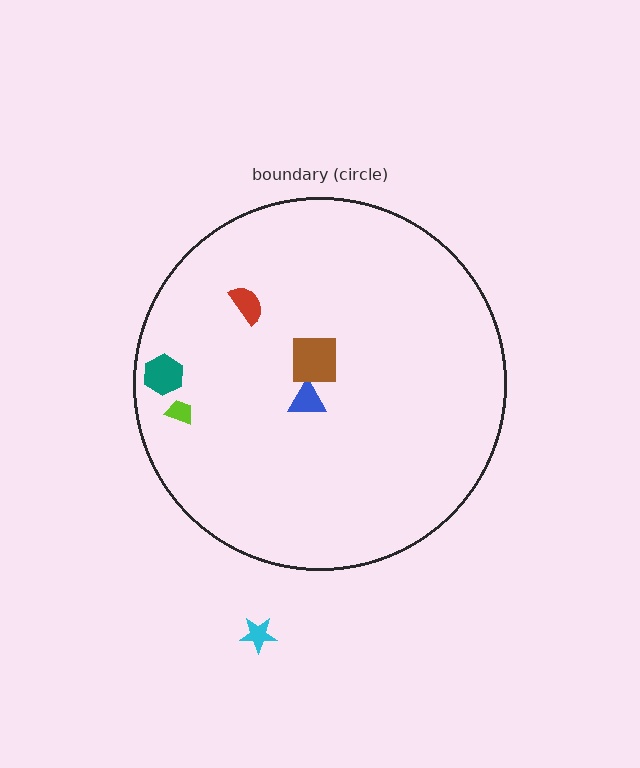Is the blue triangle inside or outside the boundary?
Inside.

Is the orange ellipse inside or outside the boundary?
Inside.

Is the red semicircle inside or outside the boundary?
Inside.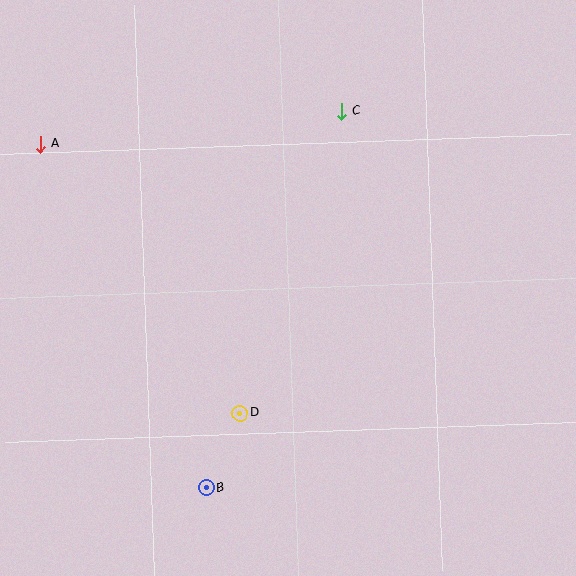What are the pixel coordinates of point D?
Point D is at (240, 413).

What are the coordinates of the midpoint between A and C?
The midpoint between A and C is at (191, 127).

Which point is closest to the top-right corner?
Point C is closest to the top-right corner.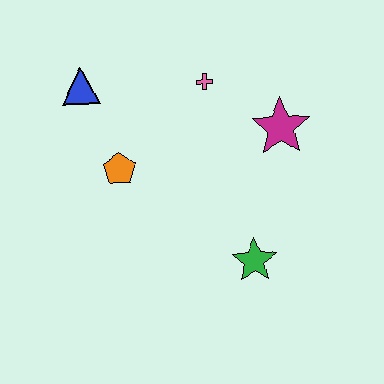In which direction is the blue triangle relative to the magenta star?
The blue triangle is to the left of the magenta star.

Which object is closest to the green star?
The magenta star is closest to the green star.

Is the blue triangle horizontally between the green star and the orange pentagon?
No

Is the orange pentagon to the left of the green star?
Yes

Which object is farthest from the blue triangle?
The green star is farthest from the blue triangle.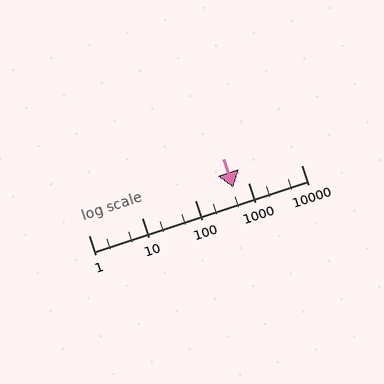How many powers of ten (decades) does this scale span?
The scale spans 4 decades, from 1 to 10000.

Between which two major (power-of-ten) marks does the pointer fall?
The pointer is between 100 and 1000.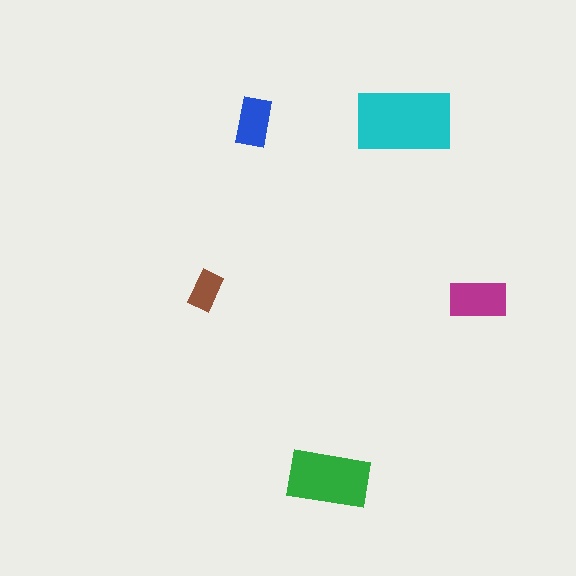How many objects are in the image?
There are 5 objects in the image.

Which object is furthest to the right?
The magenta rectangle is rightmost.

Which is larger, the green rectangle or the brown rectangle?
The green one.